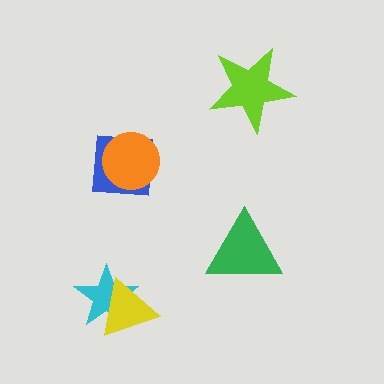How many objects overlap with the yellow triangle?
1 object overlaps with the yellow triangle.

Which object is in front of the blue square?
The orange circle is in front of the blue square.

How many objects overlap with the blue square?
1 object overlaps with the blue square.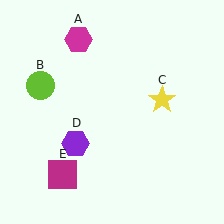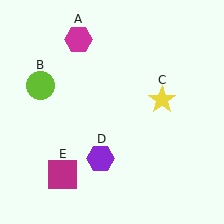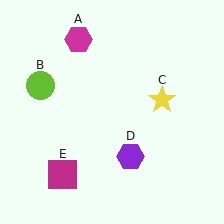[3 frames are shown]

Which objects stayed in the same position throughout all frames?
Magenta hexagon (object A) and lime circle (object B) and yellow star (object C) and magenta square (object E) remained stationary.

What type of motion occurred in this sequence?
The purple hexagon (object D) rotated counterclockwise around the center of the scene.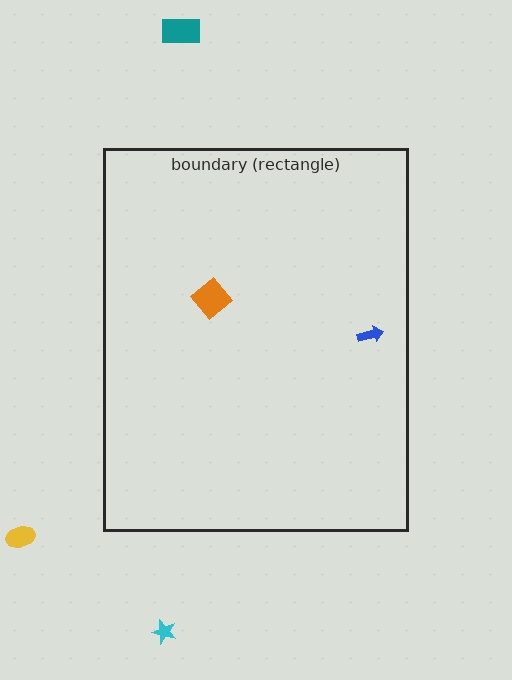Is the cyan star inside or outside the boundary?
Outside.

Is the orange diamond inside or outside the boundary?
Inside.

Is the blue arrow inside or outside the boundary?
Inside.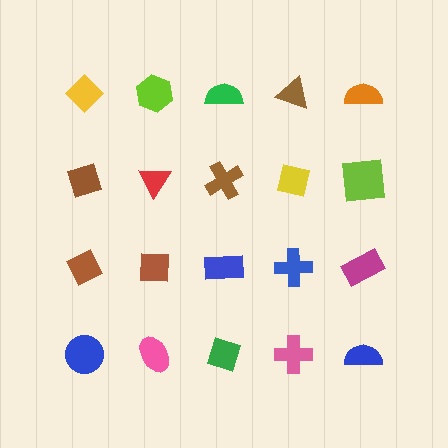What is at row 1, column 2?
A lime hexagon.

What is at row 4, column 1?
A blue circle.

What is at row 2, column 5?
A lime square.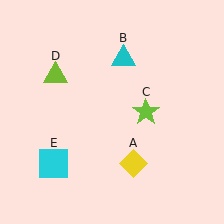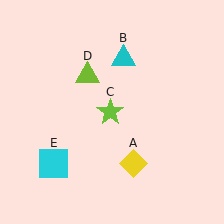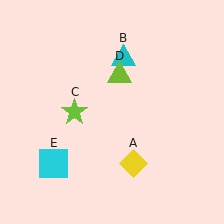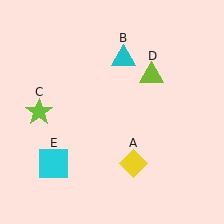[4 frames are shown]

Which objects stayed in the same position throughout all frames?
Yellow diamond (object A) and cyan triangle (object B) and cyan square (object E) remained stationary.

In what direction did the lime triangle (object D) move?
The lime triangle (object D) moved right.